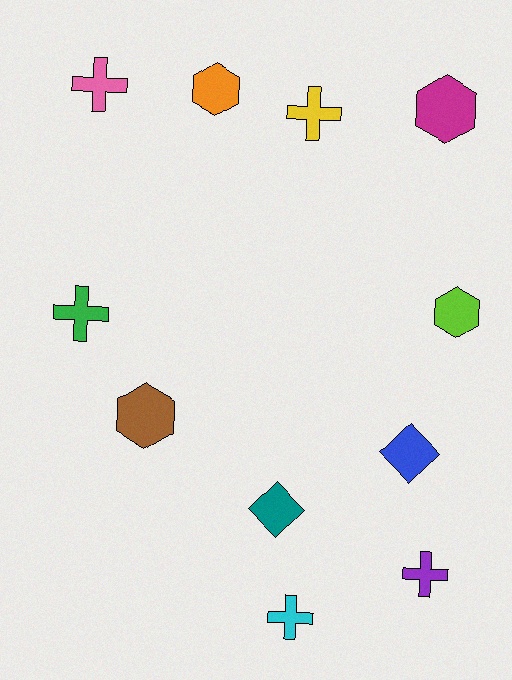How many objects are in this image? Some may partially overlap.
There are 11 objects.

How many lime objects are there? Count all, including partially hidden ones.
There is 1 lime object.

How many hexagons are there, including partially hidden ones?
There are 4 hexagons.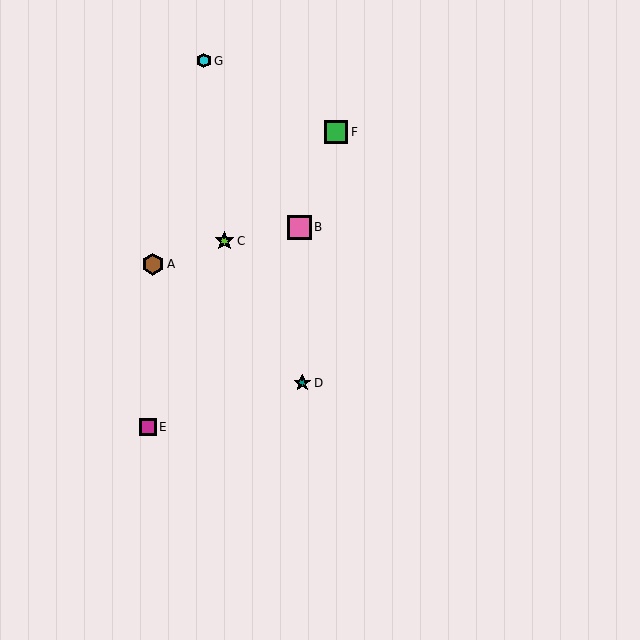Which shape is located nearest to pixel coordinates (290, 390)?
The teal star (labeled D) at (302, 383) is nearest to that location.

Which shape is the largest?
The pink square (labeled B) is the largest.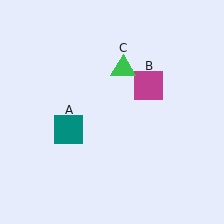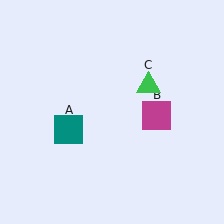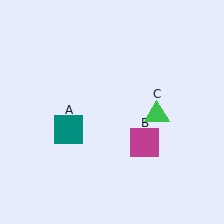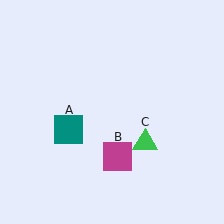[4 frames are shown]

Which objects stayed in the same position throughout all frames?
Teal square (object A) remained stationary.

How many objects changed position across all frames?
2 objects changed position: magenta square (object B), green triangle (object C).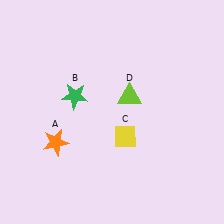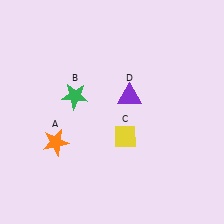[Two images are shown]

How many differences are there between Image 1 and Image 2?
There is 1 difference between the two images.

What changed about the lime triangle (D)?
In Image 1, D is lime. In Image 2, it changed to purple.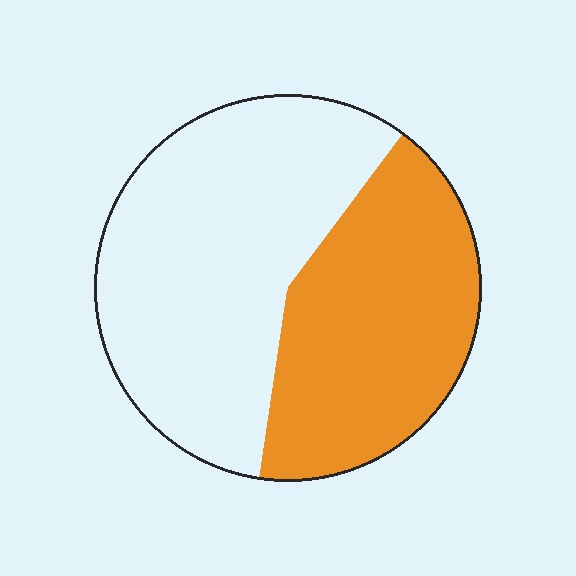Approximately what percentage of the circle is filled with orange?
Approximately 40%.